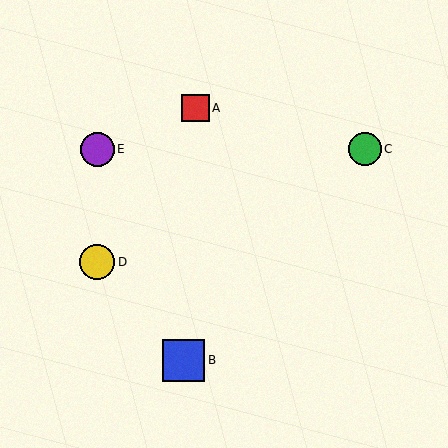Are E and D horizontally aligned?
No, E is at y≈149 and D is at y≈262.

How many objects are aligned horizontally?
2 objects (C, E) are aligned horizontally.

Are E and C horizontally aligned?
Yes, both are at y≈149.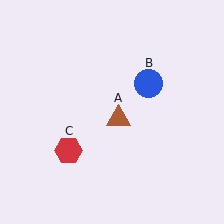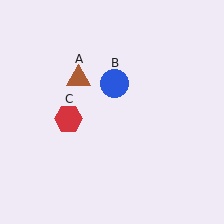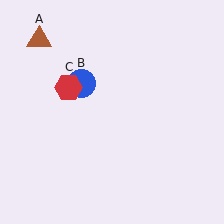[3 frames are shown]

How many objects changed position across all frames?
3 objects changed position: brown triangle (object A), blue circle (object B), red hexagon (object C).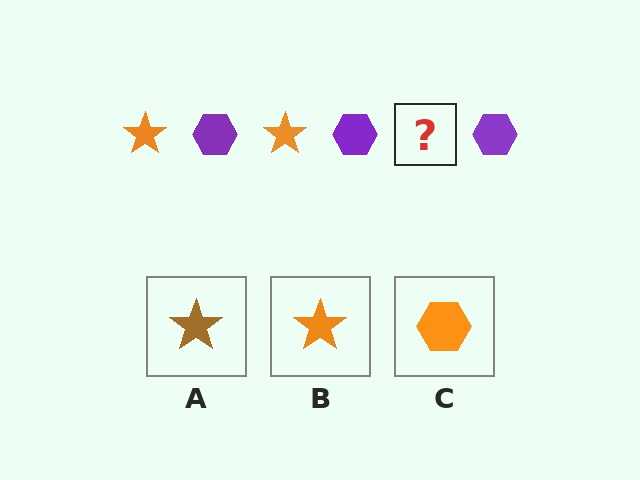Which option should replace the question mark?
Option B.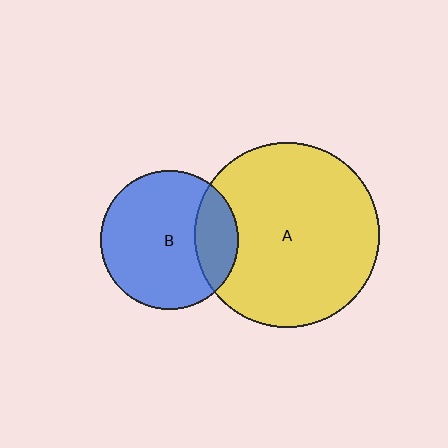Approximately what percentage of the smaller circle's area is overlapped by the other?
Approximately 20%.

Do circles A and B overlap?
Yes.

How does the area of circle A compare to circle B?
Approximately 1.8 times.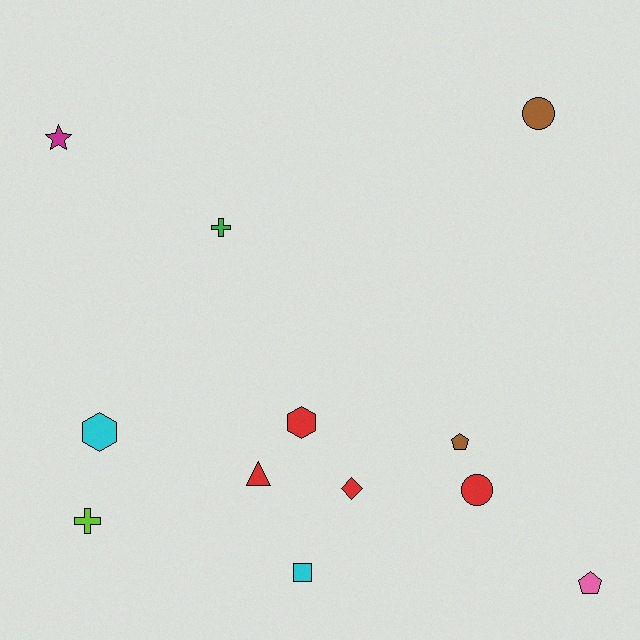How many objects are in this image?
There are 12 objects.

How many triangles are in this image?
There is 1 triangle.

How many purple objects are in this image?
There are no purple objects.